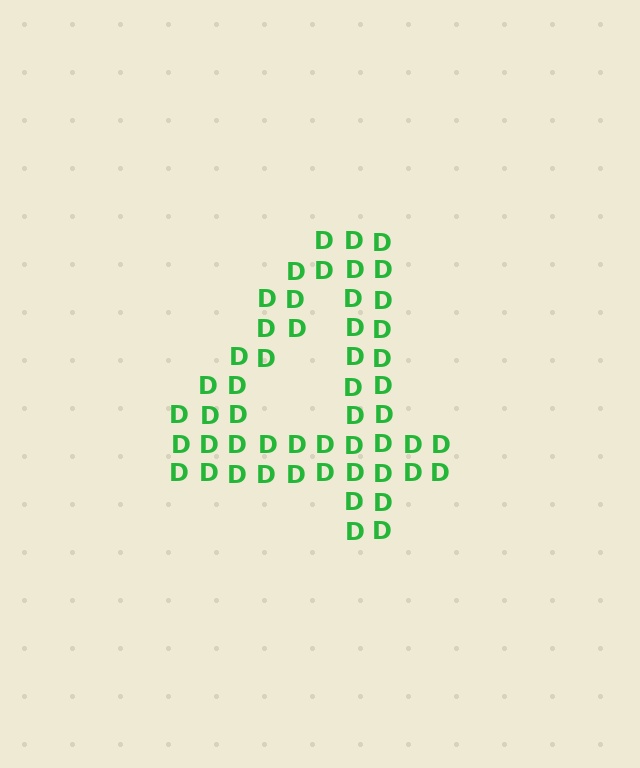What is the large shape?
The large shape is the digit 4.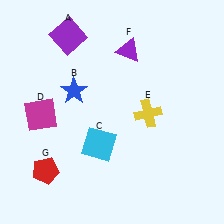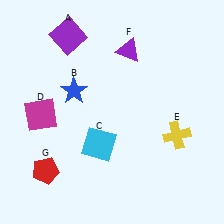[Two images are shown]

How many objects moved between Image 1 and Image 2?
1 object moved between the two images.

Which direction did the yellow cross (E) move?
The yellow cross (E) moved right.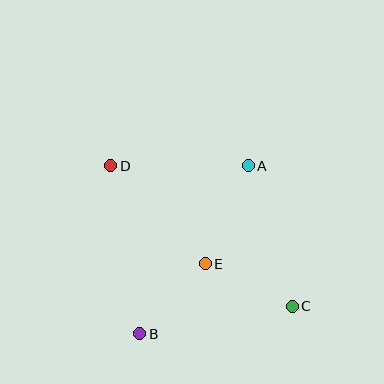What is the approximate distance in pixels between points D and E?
The distance between D and E is approximately 136 pixels.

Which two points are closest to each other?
Points B and E are closest to each other.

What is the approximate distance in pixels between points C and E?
The distance between C and E is approximately 97 pixels.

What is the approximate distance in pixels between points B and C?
The distance between B and C is approximately 155 pixels.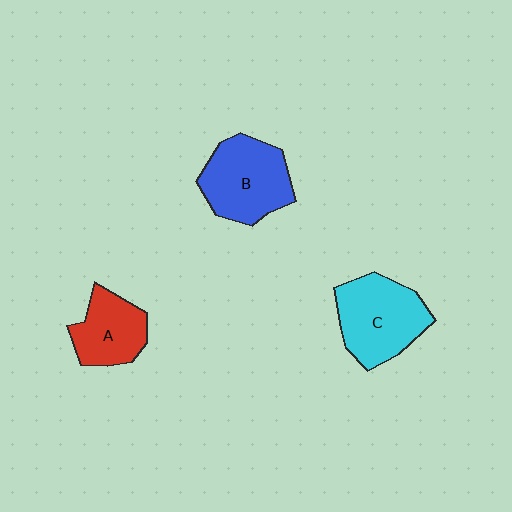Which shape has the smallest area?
Shape A (red).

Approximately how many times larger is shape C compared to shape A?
Approximately 1.4 times.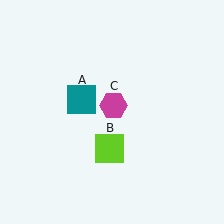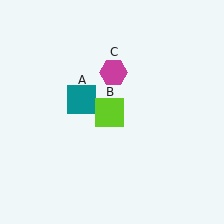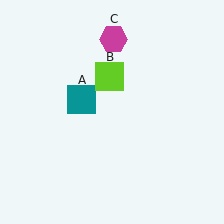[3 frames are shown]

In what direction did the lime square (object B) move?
The lime square (object B) moved up.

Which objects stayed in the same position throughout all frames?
Teal square (object A) remained stationary.